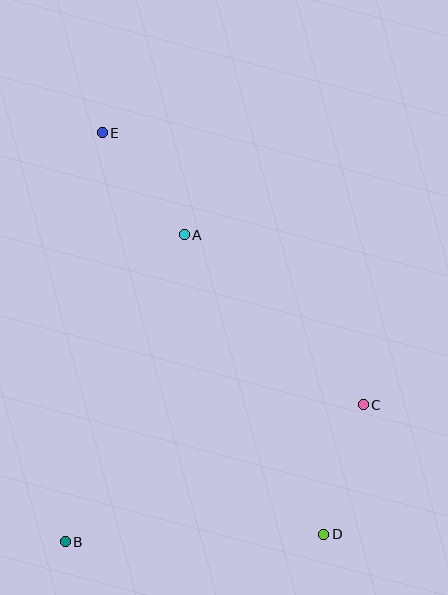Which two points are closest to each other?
Points A and E are closest to each other.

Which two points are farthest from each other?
Points D and E are farthest from each other.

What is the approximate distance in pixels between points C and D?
The distance between C and D is approximately 135 pixels.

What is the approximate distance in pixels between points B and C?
The distance between B and C is approximately 328 pixels.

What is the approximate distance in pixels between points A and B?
The distance between A and B is approximately 329 pixels.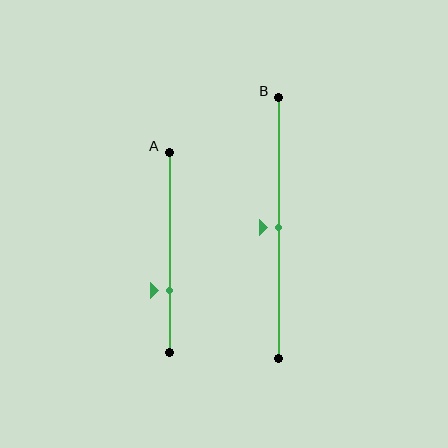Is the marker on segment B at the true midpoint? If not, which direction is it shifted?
Yes, the marker on segment B is at the true midpoint.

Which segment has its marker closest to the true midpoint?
Segment B has its marker closest to the true midpoint.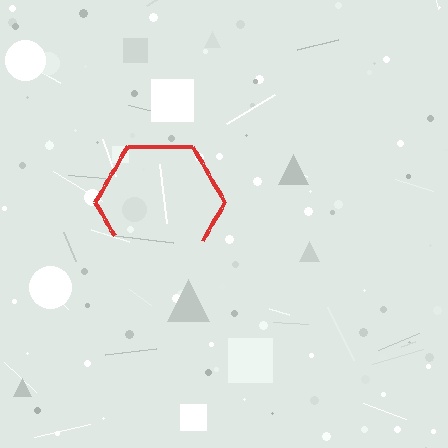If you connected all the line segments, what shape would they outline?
They would outline a hexagon.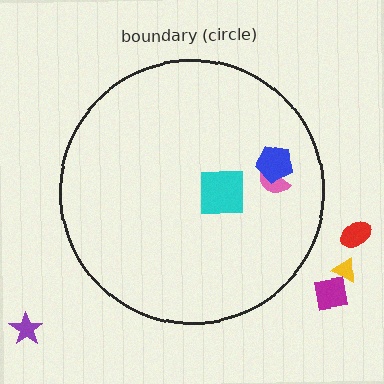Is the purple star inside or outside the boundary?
Outside.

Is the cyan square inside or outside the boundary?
Inside.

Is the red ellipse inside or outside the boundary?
Outside.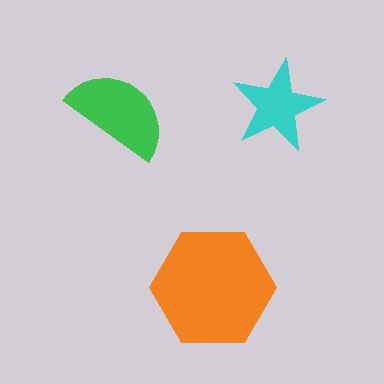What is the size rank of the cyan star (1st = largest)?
3rd.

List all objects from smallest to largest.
The cyan star, the green semicircle, the orange hexagon.